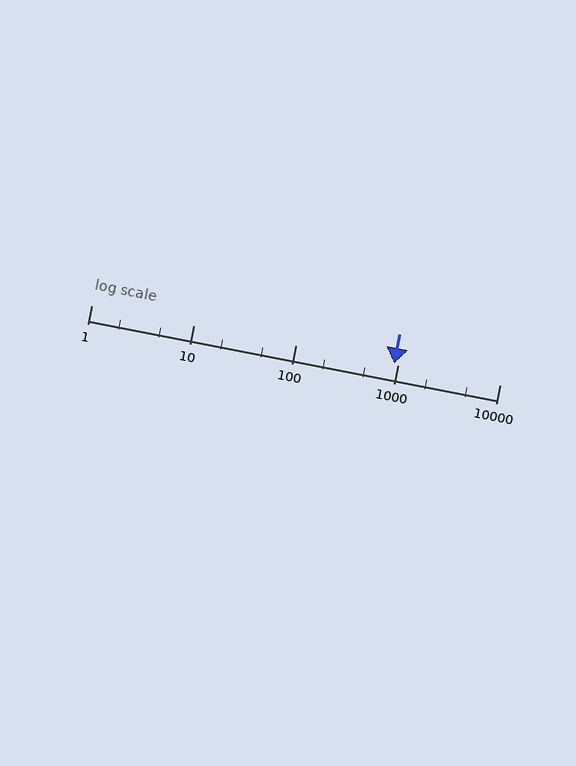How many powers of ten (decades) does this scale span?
The scale spans 4 decades, from 1 to 10000.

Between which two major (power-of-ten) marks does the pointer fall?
The pointer is between 100 and 1000.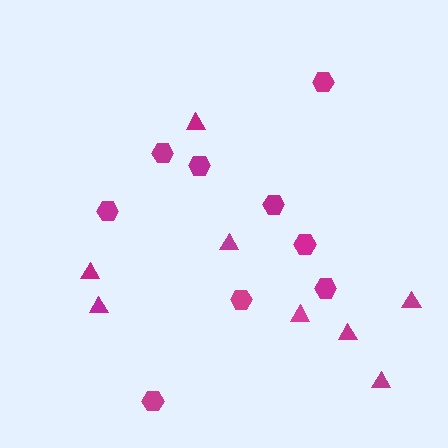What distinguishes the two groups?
There are 2 groups: one group of triangles (8) and one group of hexagons (9).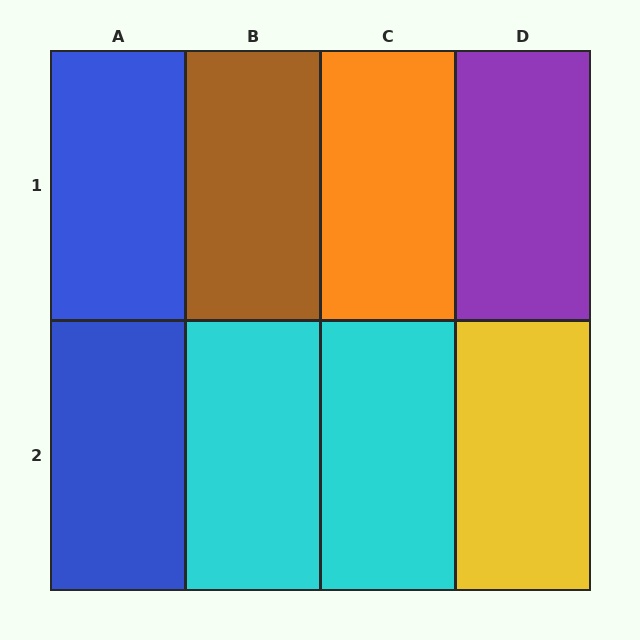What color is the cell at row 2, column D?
Yellow.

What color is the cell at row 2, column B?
Cyan.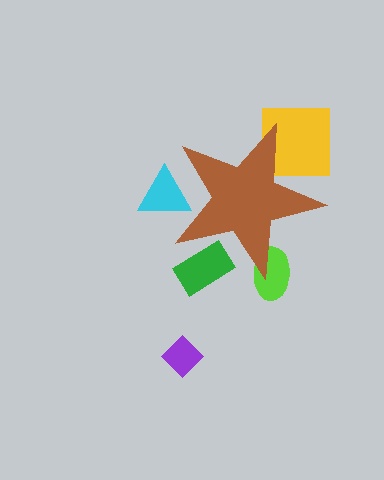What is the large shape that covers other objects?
A brown star.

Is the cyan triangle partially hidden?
Yes, the cyan triangle is partially hidden behind the brown star.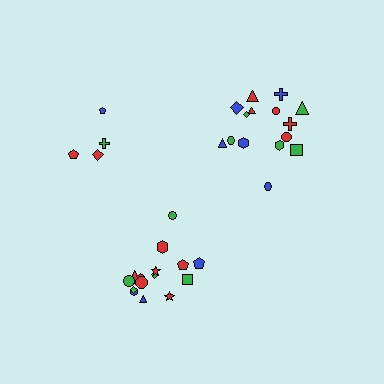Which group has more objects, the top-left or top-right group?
The top-right group.